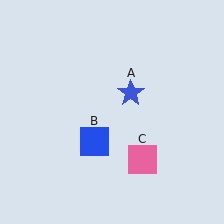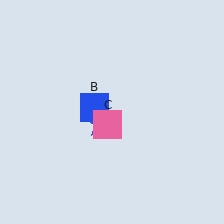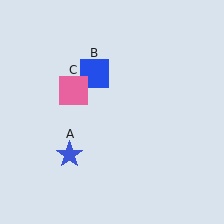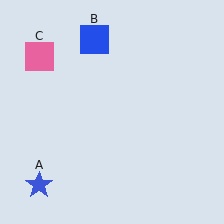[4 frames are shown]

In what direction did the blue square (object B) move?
The blue square (object B) moved up.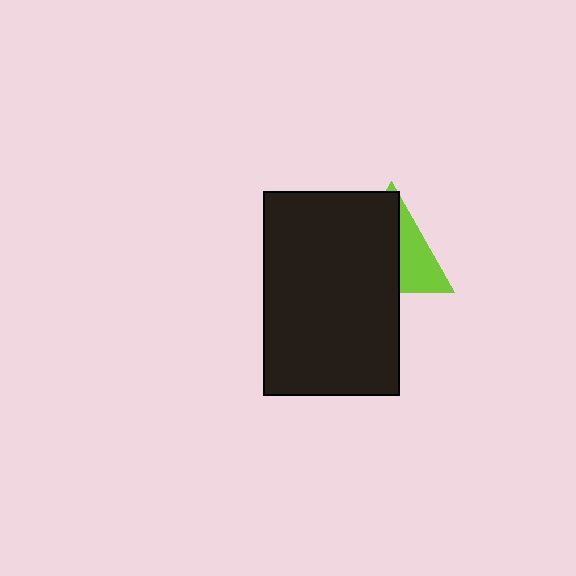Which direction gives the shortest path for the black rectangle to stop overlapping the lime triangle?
Moving left gives the shortest separation.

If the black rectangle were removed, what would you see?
You would see the complete lime triangle.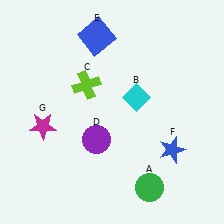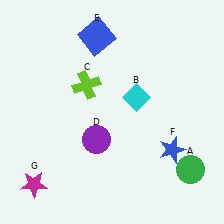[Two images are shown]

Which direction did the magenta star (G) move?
The magenta star (G) moved down.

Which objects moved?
The objects that moved are: the green circle (A), the magenta star (G).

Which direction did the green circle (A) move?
The green circle (A) moved right.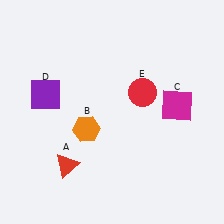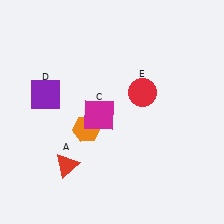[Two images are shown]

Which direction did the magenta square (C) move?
The magenta square (C) moved left.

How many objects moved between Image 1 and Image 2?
1 object moved between the two images.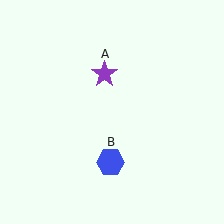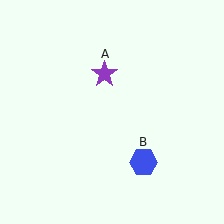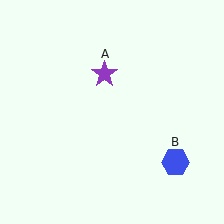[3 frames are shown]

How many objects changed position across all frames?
1 object changed position: blue hexagon (object B).